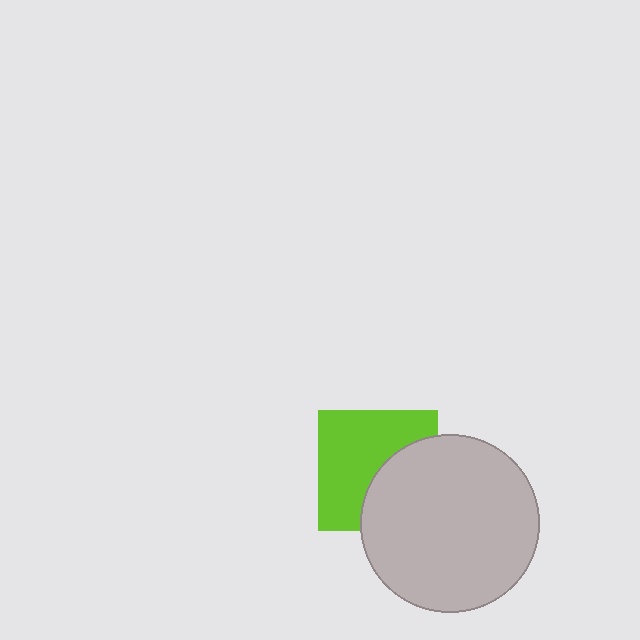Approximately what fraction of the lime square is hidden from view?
Roughly 40% of the lime square is hidden behind the light gray circle.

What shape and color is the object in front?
The object in front is a light gray circle.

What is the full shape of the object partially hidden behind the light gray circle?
The partially hidden object is a lime square.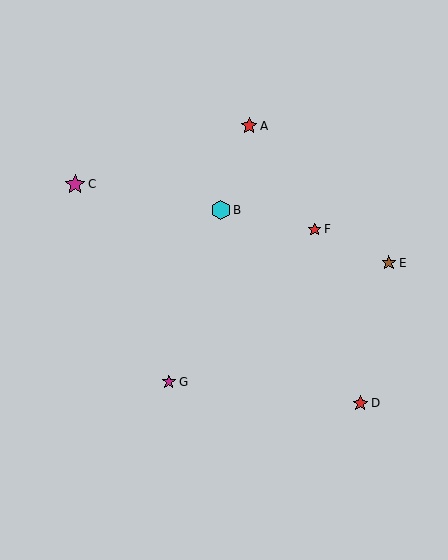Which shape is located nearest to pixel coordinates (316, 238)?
The red star (labeled F) at (314, 229) is nearest to that location.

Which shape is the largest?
The magenta star (labeled C) is the largest.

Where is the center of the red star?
The center of the red star is at (249, 126).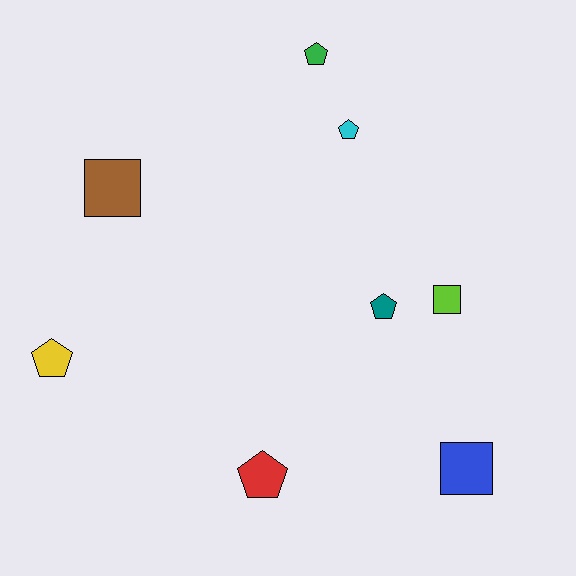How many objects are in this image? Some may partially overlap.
There are 8 objects.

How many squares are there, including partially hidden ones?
There are 3 squares.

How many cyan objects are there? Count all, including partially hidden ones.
There is 1 cyan object.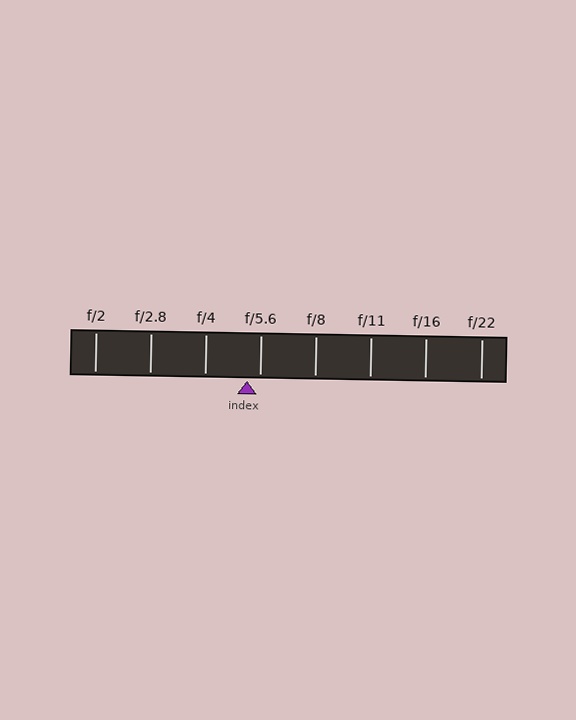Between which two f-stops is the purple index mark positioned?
The index mark is between f/4 and f/5.6.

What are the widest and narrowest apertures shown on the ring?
The widest aperture shown is f/2 and the narrowest is f/22.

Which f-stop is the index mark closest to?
The index mark is closest to f/5.6.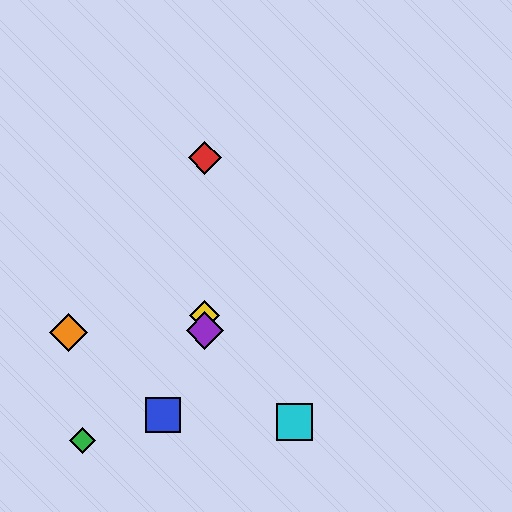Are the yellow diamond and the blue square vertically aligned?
No, the yellow diamond is at x≈205 and the blue square is at x≈163.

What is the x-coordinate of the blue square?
The blue square is at x≈163.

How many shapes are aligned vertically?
3 shapes (the red diamond, the yellow diamond, the purple diamond) are aligned vertically.